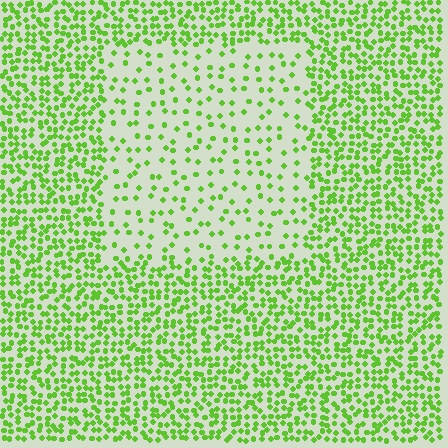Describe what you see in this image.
The image contains small lime elements arranged at two different densities. A rectangle-shaped region is visible where the elements are less densely packed than the surrounding area.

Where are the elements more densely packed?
The elements are more densely packed outside the rectangle boundary.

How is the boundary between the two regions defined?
The boundary is defined by a change in element density (approximately 2.7x ratio). All elements are the same color, size, and shape.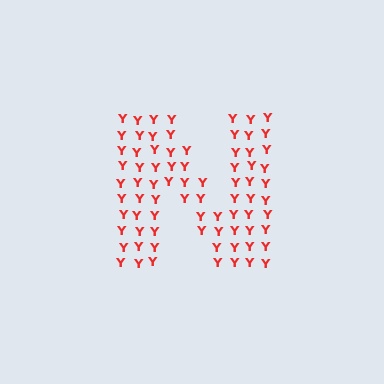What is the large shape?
The large shape is the letter N.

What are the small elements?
The small elements are letter Y's.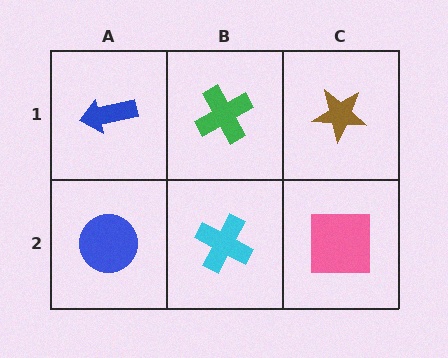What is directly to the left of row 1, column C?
A green cross.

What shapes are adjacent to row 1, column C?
A pink square (row 2, column C), a green cross (row 1, column B).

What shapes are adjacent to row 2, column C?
A brown star (row 1, column C), a cyan cross (row 2, column B).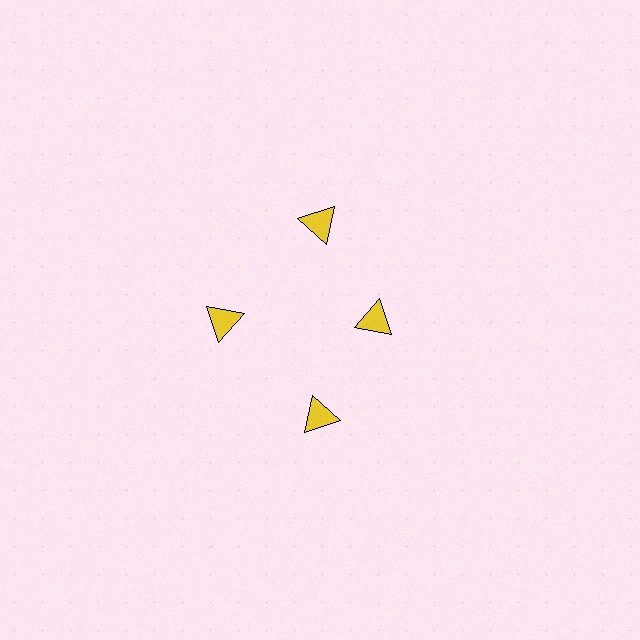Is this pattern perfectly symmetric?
No. The 4 yellow triangles are arranged in a ring, but one element near the 3 o'clock position is pulled inward toward the center, breaking the 4-fold rotational symmetry.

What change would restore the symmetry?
The symmetry would be restored by moving it outward, back onto the ring so that all 4 triangles sit at equal angles and equal distance from the center.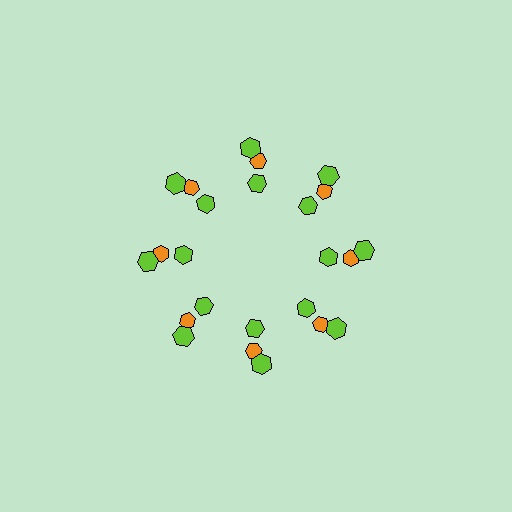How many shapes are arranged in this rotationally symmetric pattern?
There are 24 shapes, arranged in 8 groups of 3.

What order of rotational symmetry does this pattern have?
This pattern has 8-fold rotational symmetry.